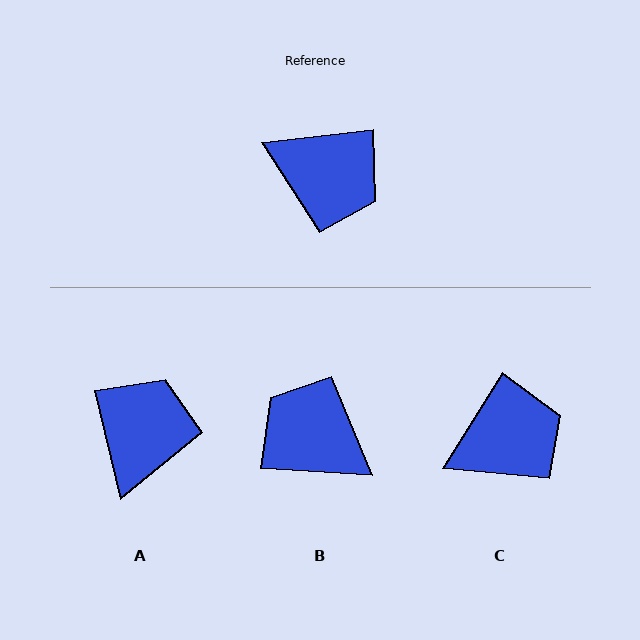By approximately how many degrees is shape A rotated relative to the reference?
Approximately 96 degrees counter-clockwise.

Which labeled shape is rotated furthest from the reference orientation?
B, about 170 degrees away.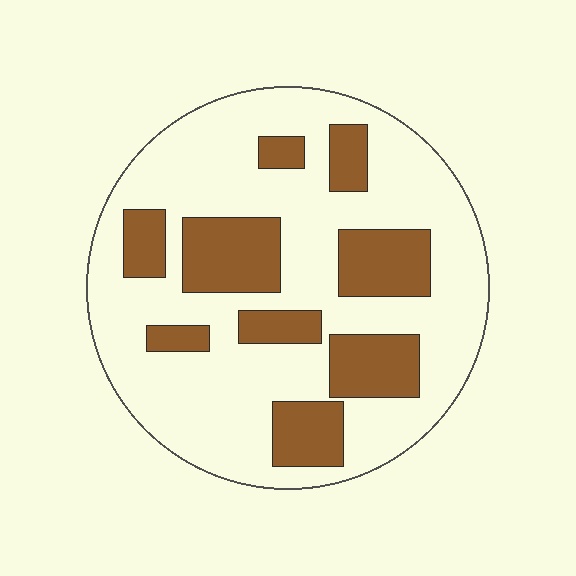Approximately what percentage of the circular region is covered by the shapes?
Approximately 30%.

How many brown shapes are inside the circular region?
9.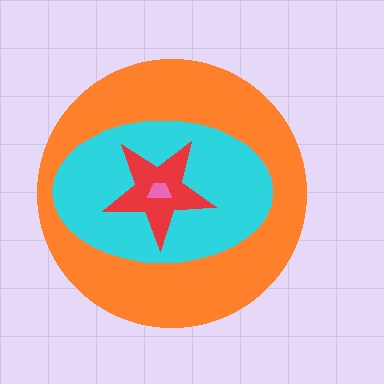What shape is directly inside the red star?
The pink trapezoid.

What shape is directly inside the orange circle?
The cyan ellipse.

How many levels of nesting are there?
4.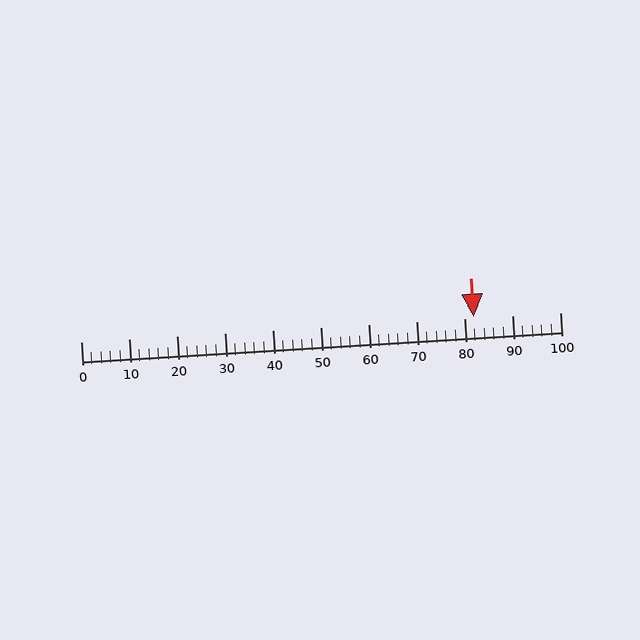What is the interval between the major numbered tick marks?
The major tick marks are spaced 10 units apart.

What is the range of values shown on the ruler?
The ruler shows values from 0 to 100.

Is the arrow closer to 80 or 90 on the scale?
The arrow is closer to 80.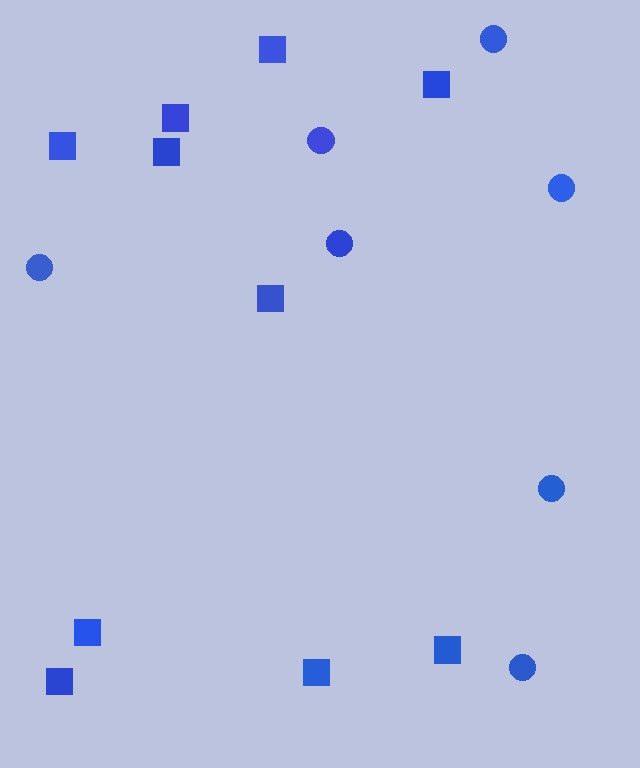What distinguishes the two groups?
There are 2 groups: one group of circles (7) and one group of squares (10).